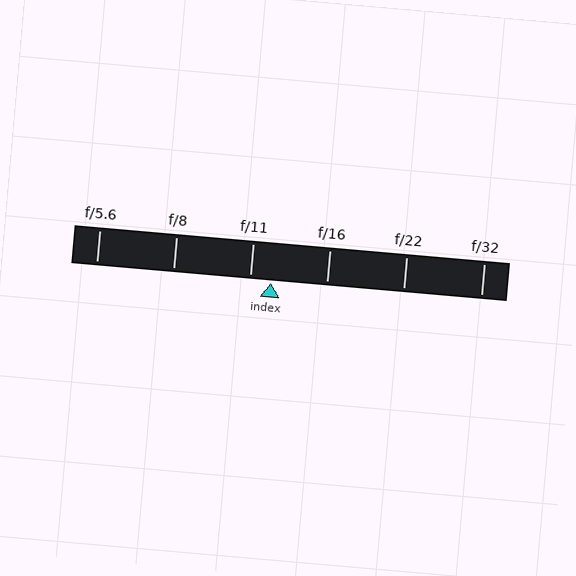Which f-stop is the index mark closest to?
The index mark is closest to f/11.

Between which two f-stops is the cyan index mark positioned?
The index mark is between f/11 and f/16.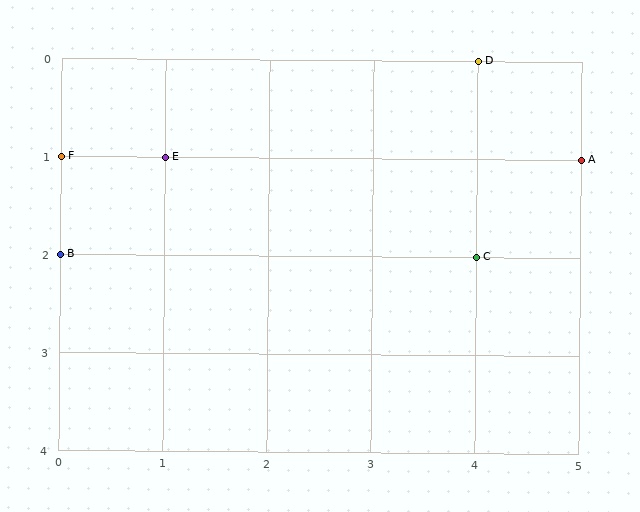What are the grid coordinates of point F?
Point F is at grid coordinates (0, 1).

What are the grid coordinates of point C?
Point C is at grid coordinates (4, 2).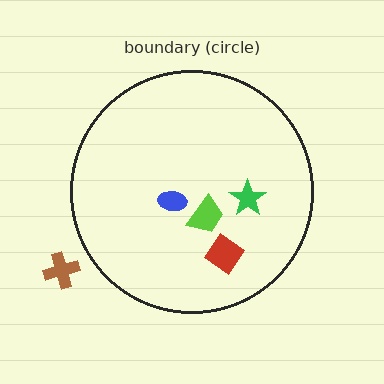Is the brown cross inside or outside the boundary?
Outside.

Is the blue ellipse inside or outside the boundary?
Inside.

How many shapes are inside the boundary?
4 inside, 1 outside.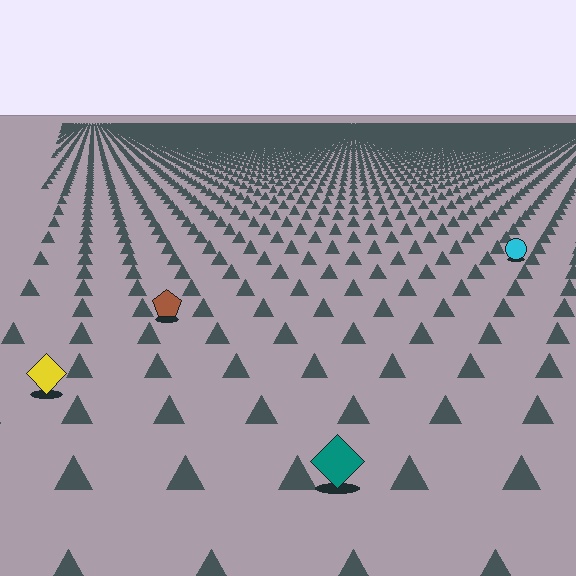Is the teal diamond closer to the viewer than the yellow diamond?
Yes. The teal diamond is closer — you can tell from the texture gradient: the ground texture is coarser near it.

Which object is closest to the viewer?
The teal diamond is closest. The texture marks near it are larger and more spread out.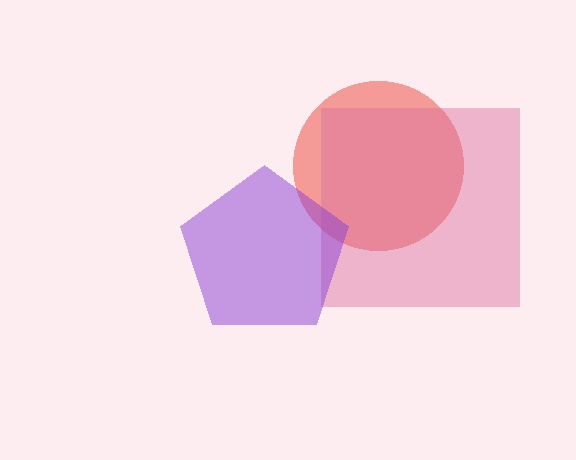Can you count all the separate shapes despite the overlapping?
Yes, there are 3 separate shapes.